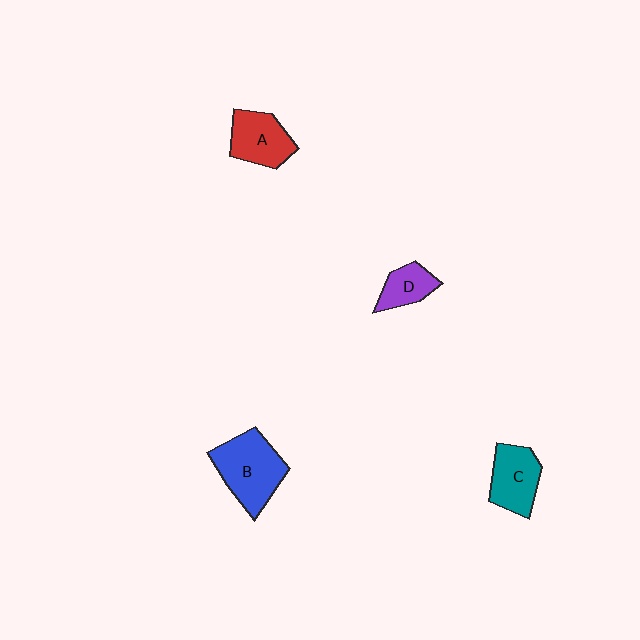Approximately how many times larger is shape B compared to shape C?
Approximately 1.4 times.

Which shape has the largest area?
Shape B (blue).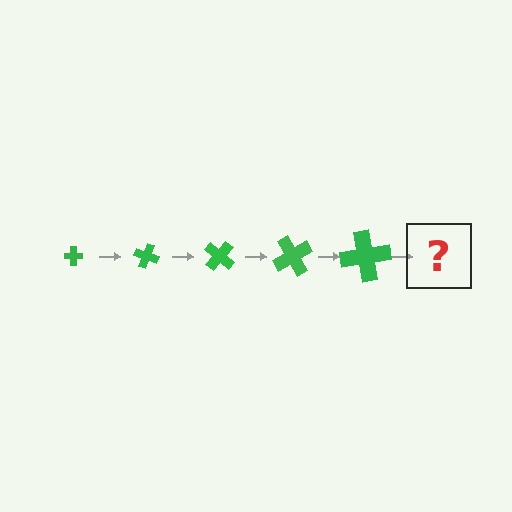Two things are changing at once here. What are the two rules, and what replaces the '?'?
The two rules are that the cross grows larger each step and it rotates 20 degrees each step. The '?' should be a cross, larger than the previous one and rotated 100 degrees from the start.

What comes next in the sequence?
The next element should be a cross, larger than the previous one and rotated 100 degrees from the start.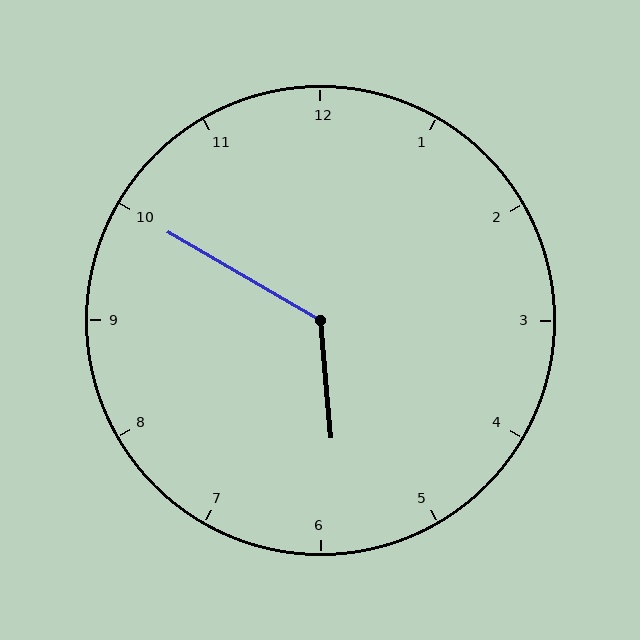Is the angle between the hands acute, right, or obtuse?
It is obtuse.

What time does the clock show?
5:50.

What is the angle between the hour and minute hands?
Approximately 125 degrees.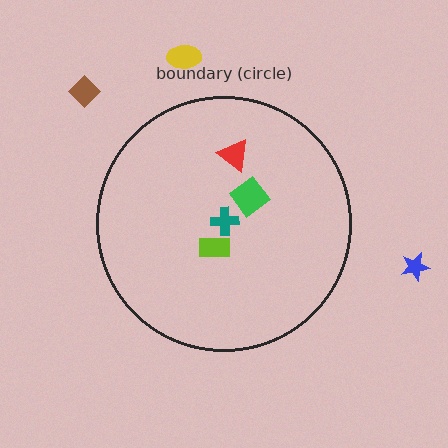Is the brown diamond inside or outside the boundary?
Outside.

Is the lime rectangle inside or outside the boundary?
Inside.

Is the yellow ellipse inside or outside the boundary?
Outside.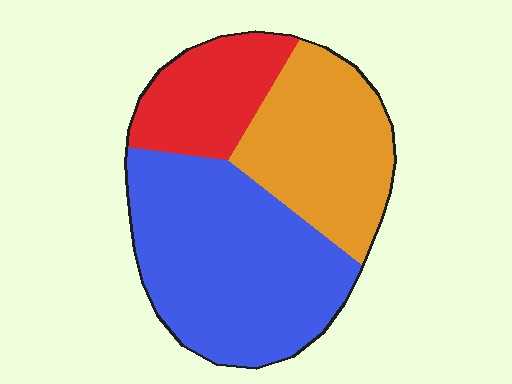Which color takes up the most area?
Blue, at roughly 50%.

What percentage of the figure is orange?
Orange takes up between a quarter and a half of the figure.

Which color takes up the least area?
Red, at roughly 20%.